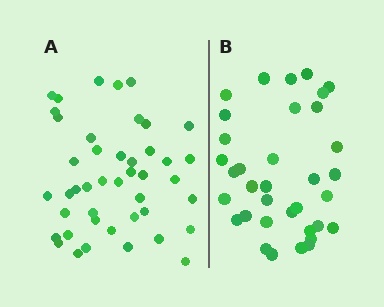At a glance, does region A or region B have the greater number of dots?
Region A (the left region) has more dots.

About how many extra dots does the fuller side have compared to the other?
Region A has roughly 8 or so more dots than region B.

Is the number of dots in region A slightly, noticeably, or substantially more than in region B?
Region A has noticeably more, but not dramatically so. The ratio is roughly 1.3 to 1.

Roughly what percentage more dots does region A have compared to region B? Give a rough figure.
About 25% more.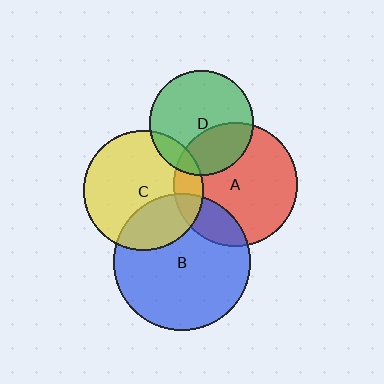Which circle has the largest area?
Circle B (blue).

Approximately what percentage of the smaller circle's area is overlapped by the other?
Approximately 30%.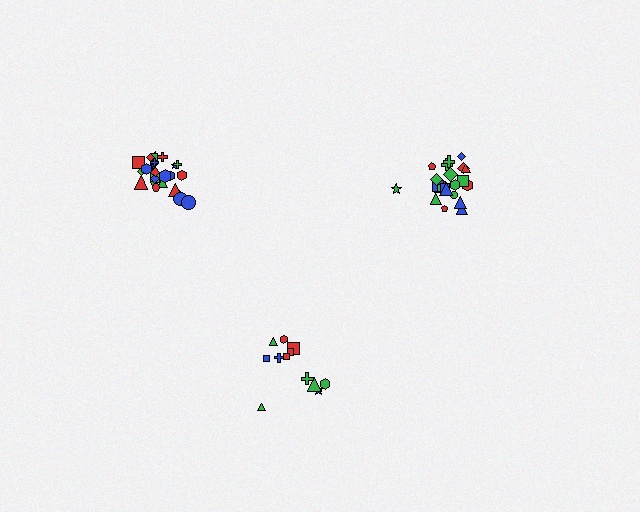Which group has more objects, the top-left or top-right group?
The top-left group.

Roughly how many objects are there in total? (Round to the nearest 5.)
Roughly 60 objects in total.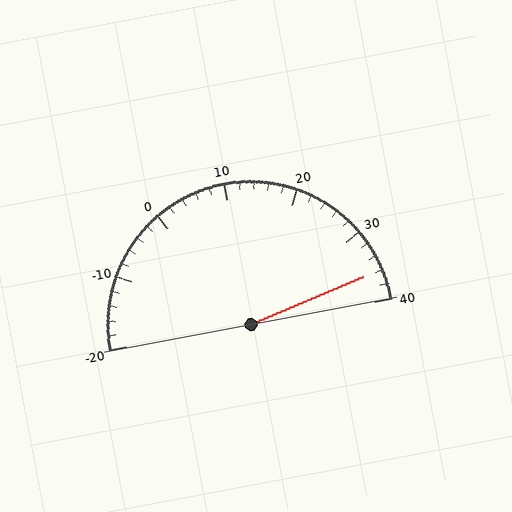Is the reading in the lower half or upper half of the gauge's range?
The reading is in the upper half of the range (-20 to 40).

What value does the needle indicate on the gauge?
The needle indicates approximately 36.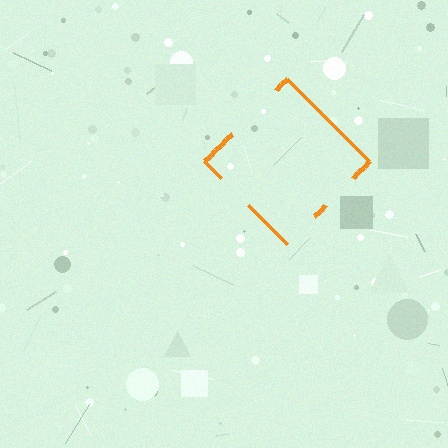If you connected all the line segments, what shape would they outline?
They would outline a diamond.